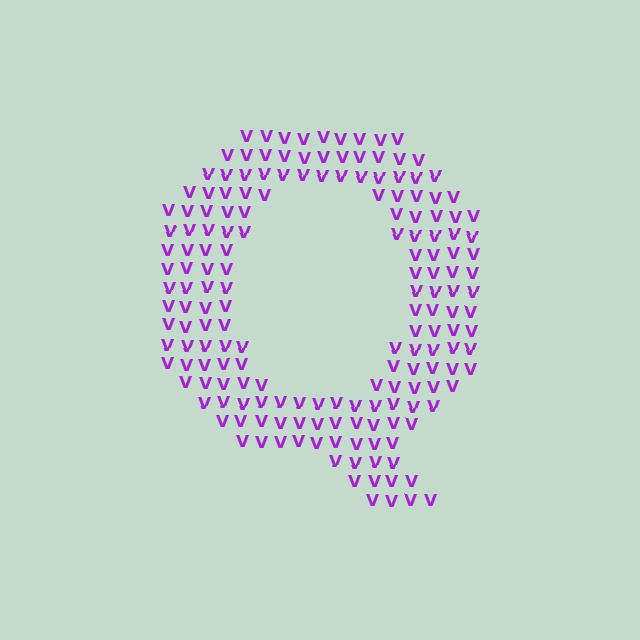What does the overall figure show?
The overall figure shows the letter Q.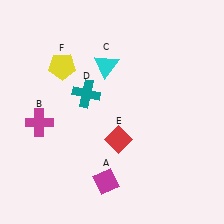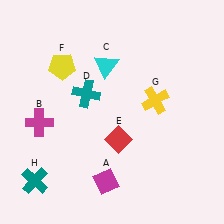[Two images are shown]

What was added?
A yellow cross (G), a teal cross (H) were added in Image 2.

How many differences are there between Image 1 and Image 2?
There are 2 differences between the two images.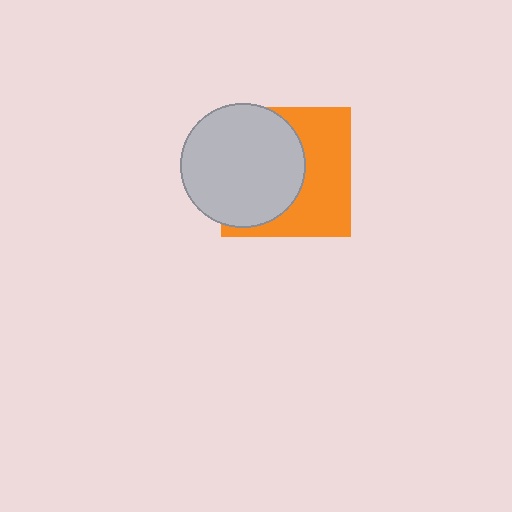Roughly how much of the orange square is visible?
About half of it is visible (roughly 49%).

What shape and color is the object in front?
The object in front is a light gray circle.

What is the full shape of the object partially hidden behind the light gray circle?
The partially hidden object is an orange square.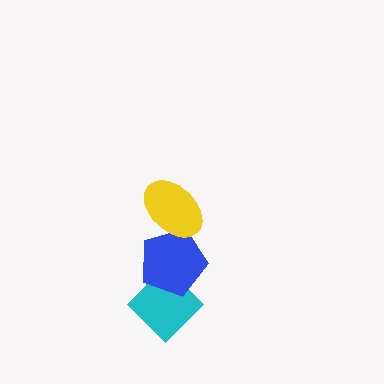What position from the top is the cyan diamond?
The cyan diamond is 3rd from the top.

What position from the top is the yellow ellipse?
The yellow ellipse is 1st from the top.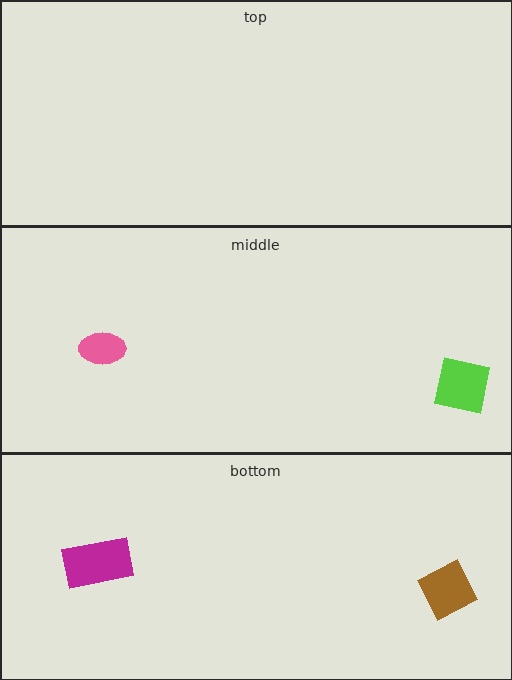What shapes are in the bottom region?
The magenta rectangle, the brown diamond.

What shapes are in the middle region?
The lime square, the pink ellipse.